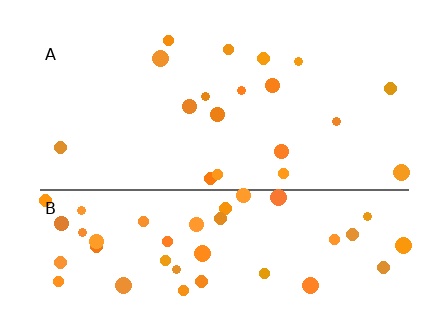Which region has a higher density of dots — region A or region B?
B (the bottom).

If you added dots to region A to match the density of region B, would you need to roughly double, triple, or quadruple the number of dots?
Approximately double.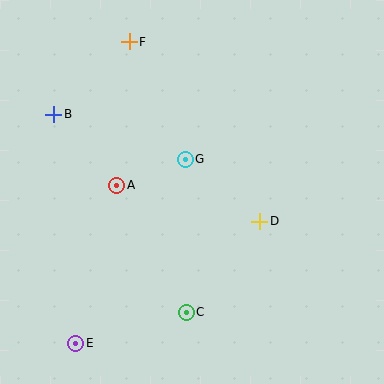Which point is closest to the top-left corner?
Point B is closest to the top-left corner.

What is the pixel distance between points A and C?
The distance between A and C is 145 pixels.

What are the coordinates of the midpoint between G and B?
The midpoint between G and B is at (120, 137).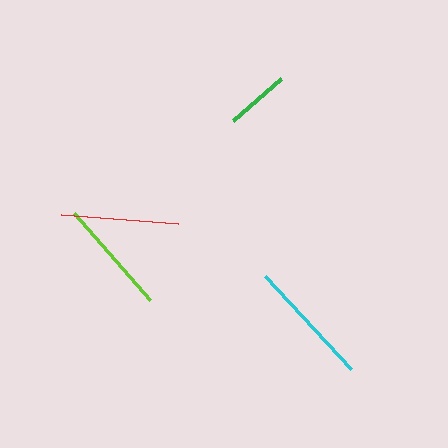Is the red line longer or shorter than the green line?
The red line is longer than the green line.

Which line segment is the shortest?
The green line is the shortest at approximately 64 pixels.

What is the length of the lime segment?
The lime segment is approximately 116 pixels long.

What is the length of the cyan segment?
The cyan segment is approximately 127 pixels long.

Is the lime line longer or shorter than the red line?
The red line is longer than the lime line.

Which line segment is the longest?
The cyan line is the longest at approximately 127 pixels.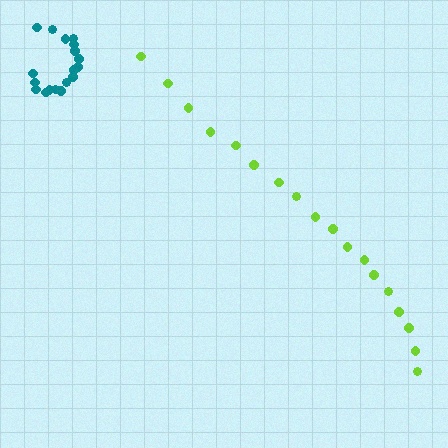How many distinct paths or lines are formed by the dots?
There are 2 distinct paths.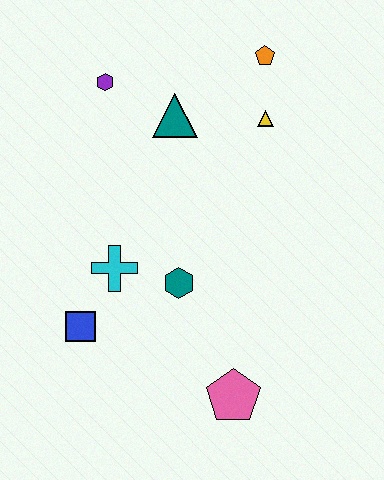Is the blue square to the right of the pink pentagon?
No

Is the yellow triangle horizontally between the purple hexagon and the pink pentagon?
No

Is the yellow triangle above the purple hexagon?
No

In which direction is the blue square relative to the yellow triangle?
The blue square is below the yellow triangle.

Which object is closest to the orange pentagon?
The yellow triangle is closest to the orange pentagon.